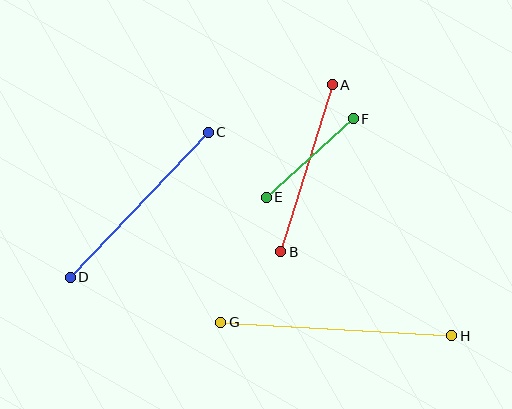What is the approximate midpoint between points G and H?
The midpoint is at approximately (336, 329) pixels.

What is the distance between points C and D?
The distance is approximately 200 pixels.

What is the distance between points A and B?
The distance is approximately 175 pixels.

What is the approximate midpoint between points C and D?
The midpoint is at approximately (139, 205) pixels.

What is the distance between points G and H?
The distance is approximately 231 pixels.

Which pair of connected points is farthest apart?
Points G and H are farthest apart.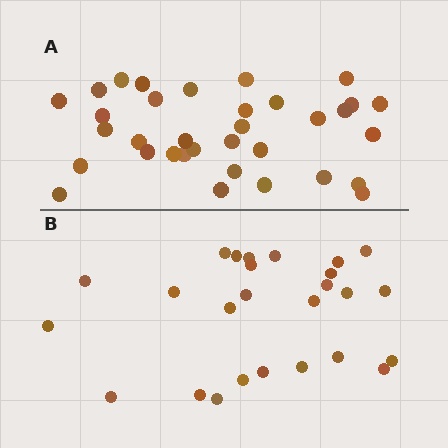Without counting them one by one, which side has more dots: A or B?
Region A (the top region) has more dots.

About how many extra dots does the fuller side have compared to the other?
Region A has roughly 8 or so more dots than region B.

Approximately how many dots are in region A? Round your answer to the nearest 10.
About 30 dots. (The exact count is 34, which rounds to 30.)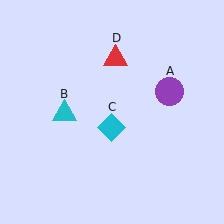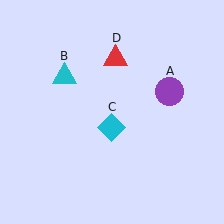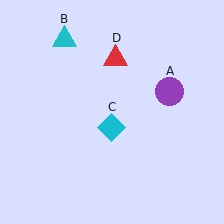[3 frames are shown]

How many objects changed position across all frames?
1 object changed position: cyan triangle (object B).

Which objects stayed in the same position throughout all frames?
Purple circle (object A) and cyan diamond (object C) and red triangle (object D) remained stationary.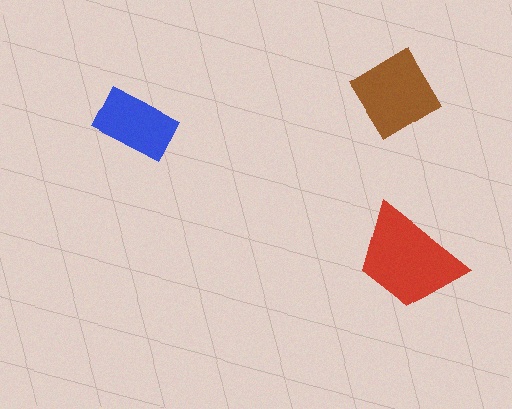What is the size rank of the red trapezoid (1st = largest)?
1st.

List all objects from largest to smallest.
The red trapezoid, the brown diamond, the blue rectangle.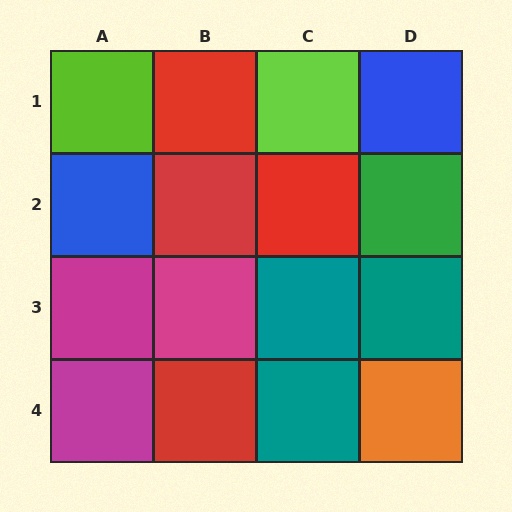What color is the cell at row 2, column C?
Red.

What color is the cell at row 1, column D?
Blue.